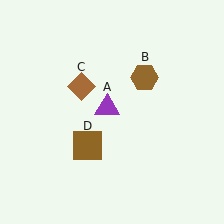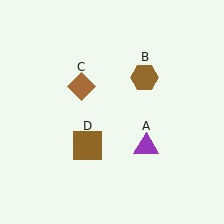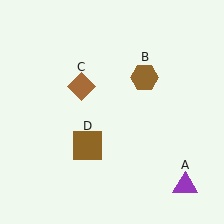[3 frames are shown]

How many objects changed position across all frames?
1 object changed position: purple triangle (object A).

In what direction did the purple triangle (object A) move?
The purple triangle (object A) moved down and to the right.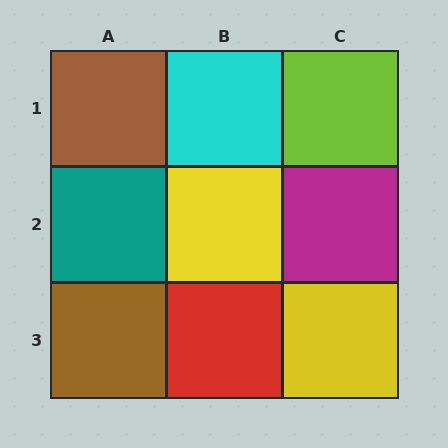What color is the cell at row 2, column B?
Yellow.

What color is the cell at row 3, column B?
Red.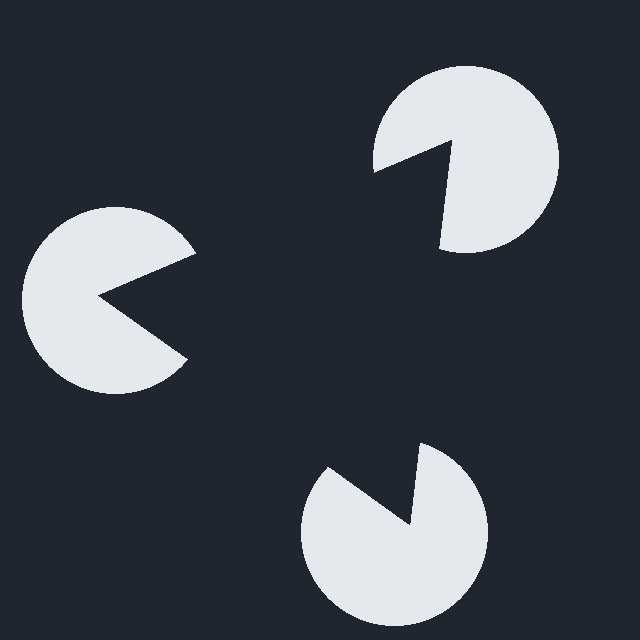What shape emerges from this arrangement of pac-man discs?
An illusory triangle — its edges are inferred from the aligned wedge cuts in the pac-man discs, not physically drawn.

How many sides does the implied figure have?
3 sides.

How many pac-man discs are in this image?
There are 3 — one at each vertex of the illusory triangle.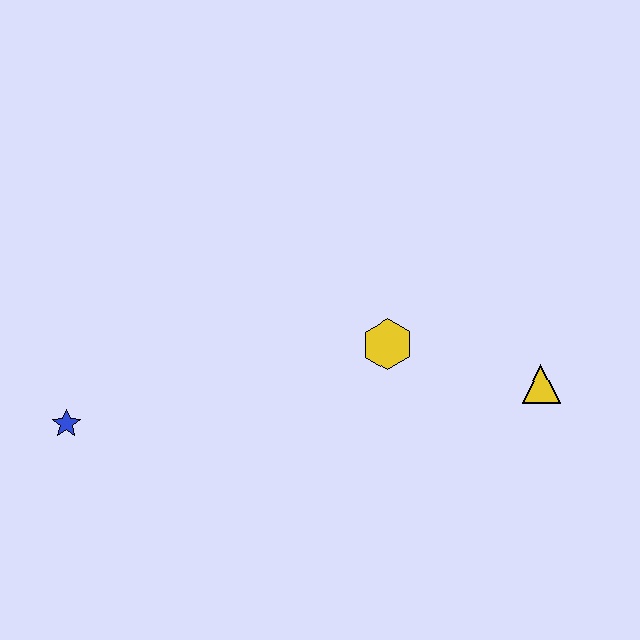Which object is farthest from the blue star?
The yellow triangle is farthest from the blue star.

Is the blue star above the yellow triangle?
No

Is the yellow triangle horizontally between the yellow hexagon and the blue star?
No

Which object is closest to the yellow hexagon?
The yellow triangle is closest to the yellow hexagon.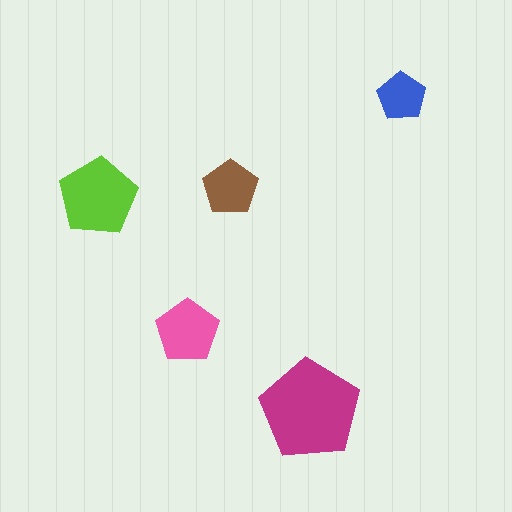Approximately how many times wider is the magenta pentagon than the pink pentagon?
About 1.5 times wider.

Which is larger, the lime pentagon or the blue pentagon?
The lime one.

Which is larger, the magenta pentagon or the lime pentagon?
The magenta one.